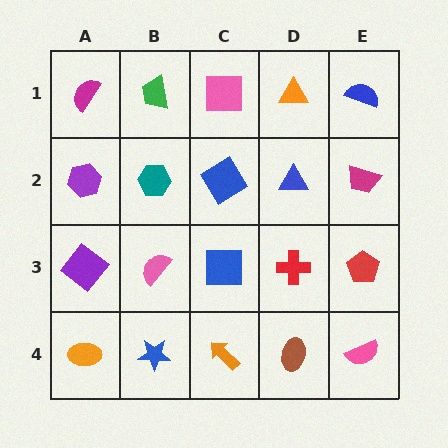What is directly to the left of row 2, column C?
A teal hexagon.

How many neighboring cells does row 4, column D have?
3.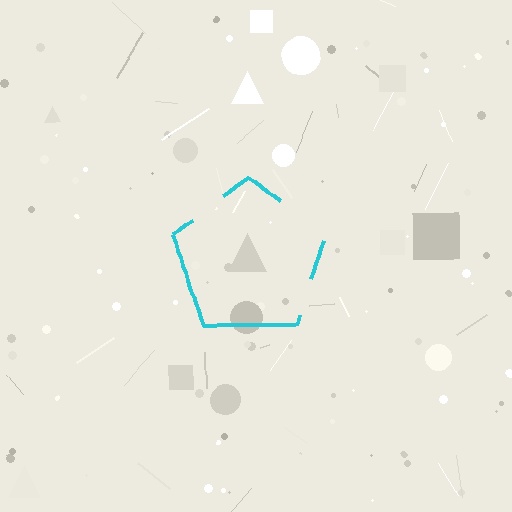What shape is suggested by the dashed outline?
The dashed outline suggests a pentagon.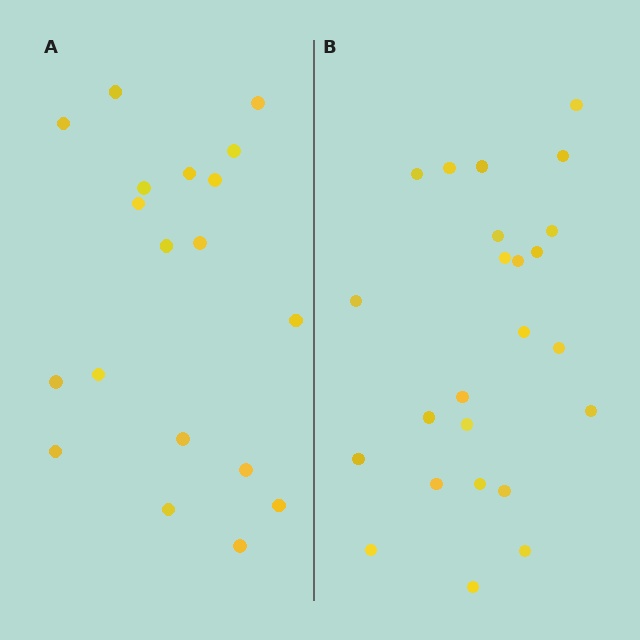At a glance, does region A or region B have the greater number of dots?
Region B (the right region) has more dots.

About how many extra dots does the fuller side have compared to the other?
Region B has about 5 more dots than region A.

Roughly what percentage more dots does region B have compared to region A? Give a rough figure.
About 25% more.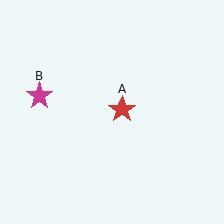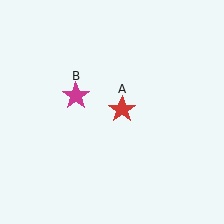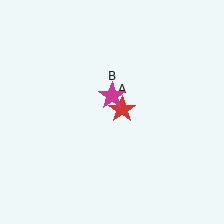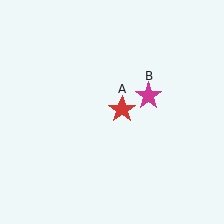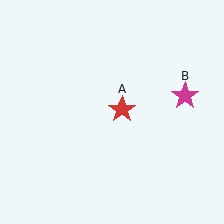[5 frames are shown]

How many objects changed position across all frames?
1 object changed position: magenta star (object B).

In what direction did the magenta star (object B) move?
The magenta star (object B) moved right.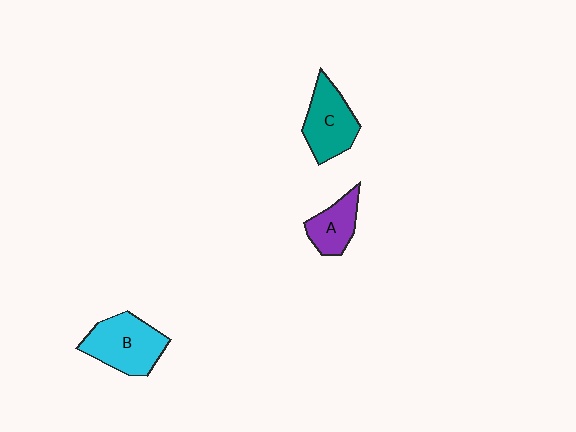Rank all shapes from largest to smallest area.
From largest to smallest: B (cyan), C (teal), A (purple).